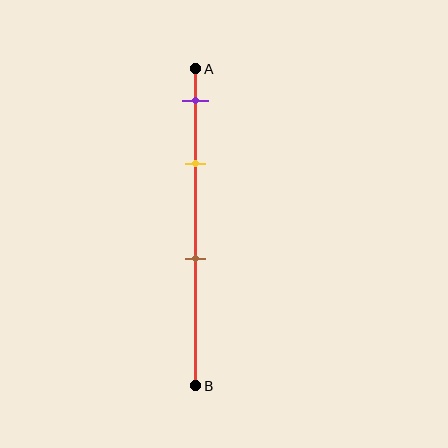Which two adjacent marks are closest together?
The purple and yellow marks are the closest adjacent pair.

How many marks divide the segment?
There are 3 marks dividing the segment.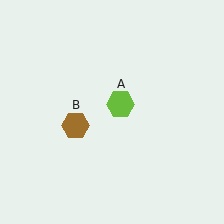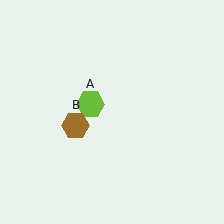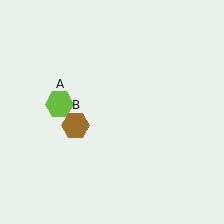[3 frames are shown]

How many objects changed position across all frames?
1 object changed position: lime hexagon (object A).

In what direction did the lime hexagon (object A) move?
The lime hexagon (object A) moved left.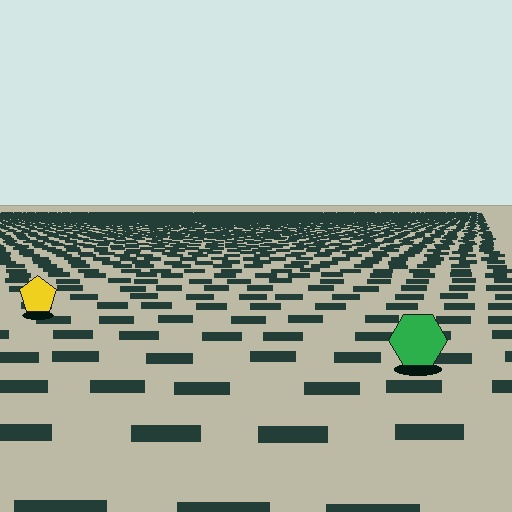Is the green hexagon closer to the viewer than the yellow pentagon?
Yes. The green hexagon is closer — you can tell from the texture gradient: the ground texture is coarser near it.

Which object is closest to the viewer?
The green hexagon is closest. The texture marks near it are larger and more spread out.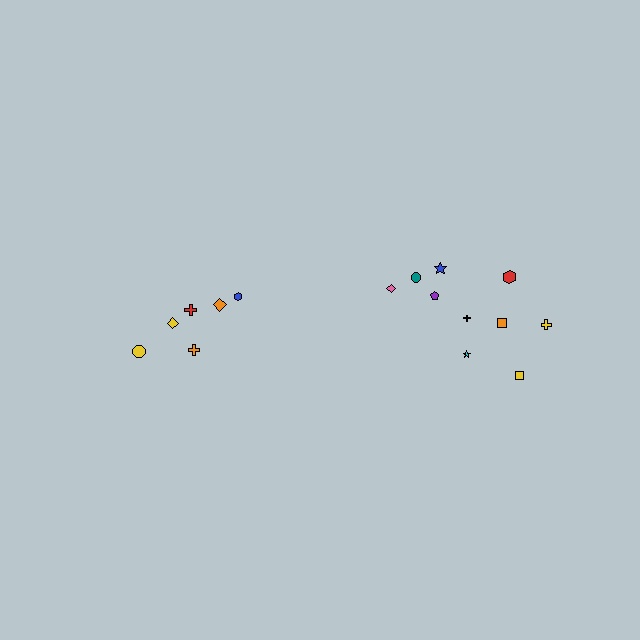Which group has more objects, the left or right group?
The right group.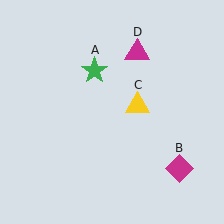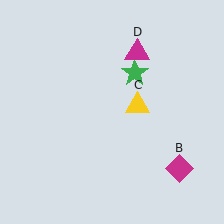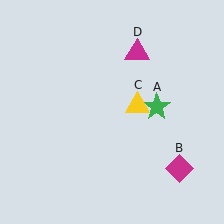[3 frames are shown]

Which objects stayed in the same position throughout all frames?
Magenta diamond (object B) and yellow triangle (object C) and magenta triangle (object D) remained stationary.